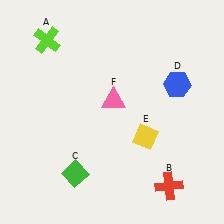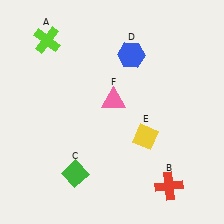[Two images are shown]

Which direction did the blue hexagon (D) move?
The blue hexagon (D) moved left.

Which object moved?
The blue hexagon (D) moved left.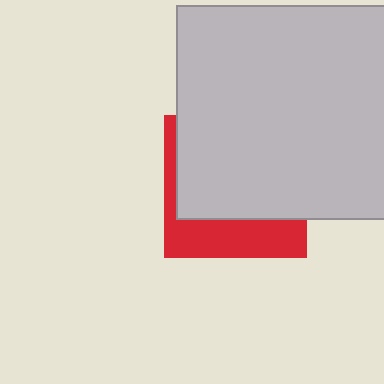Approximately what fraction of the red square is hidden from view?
Roughly 67% of the red square is hidden behind the light gray rectangle.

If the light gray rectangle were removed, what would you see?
You would see the complete red square.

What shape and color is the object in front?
The object in front is a light gray rectangle.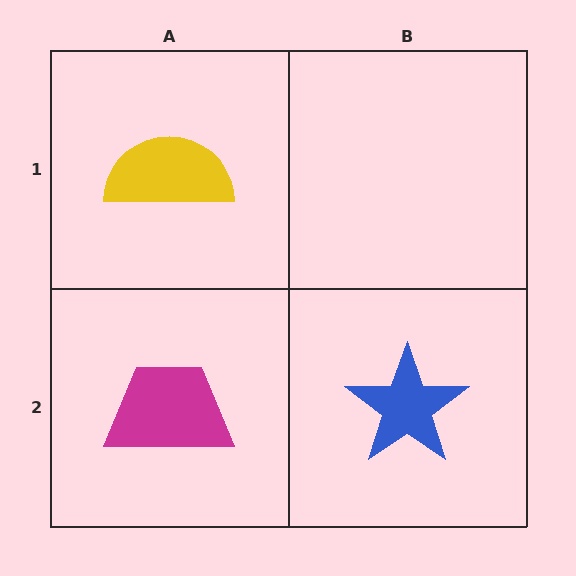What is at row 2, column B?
A blue star.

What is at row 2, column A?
A magenta trapezoid.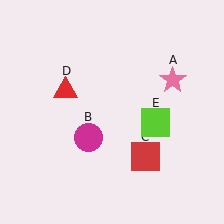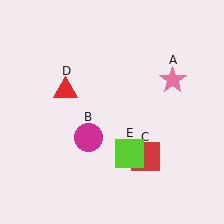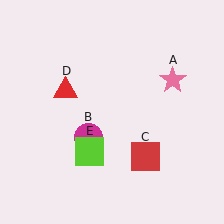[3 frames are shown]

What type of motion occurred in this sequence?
The lime square (object E) rotated clockwise around the center of the scene.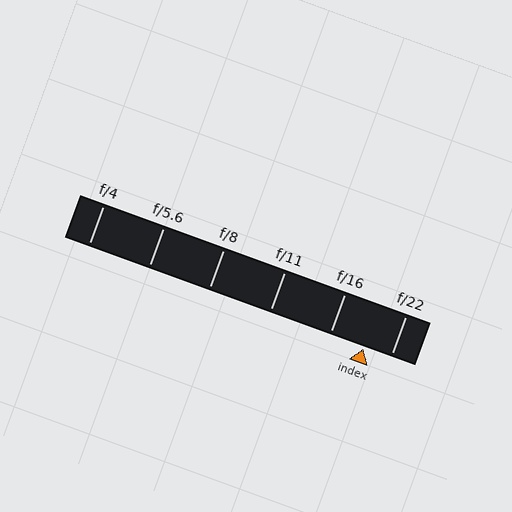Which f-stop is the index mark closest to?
The index mark is closest to f/22.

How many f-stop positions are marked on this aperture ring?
There are 6 f-stop positions marked.